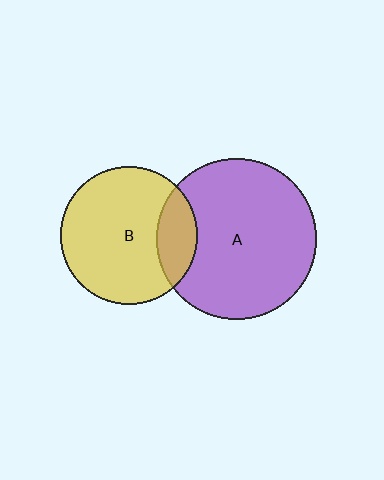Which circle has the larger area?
Circle A (purple).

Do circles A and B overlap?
Yes.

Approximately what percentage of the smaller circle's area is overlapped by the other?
Approximately 20%.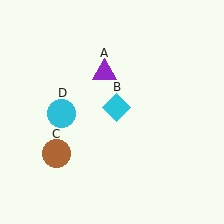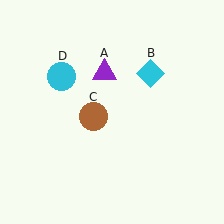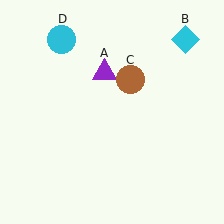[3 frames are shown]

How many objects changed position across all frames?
3 objects changed position: cyan diamond (object B), brown circle (object C), cyan circle (object D).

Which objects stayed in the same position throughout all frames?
Purple triangle (object A) remained stationary.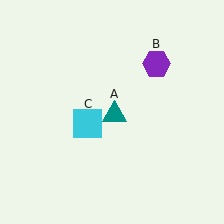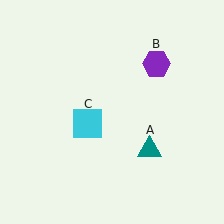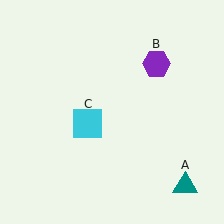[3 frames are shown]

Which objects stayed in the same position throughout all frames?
Purple hexagon (object B) and cyan square (object C) remained stationary.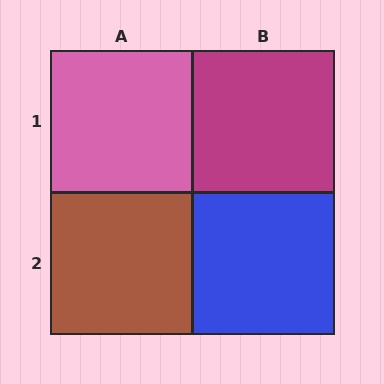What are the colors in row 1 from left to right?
Pink, magenta.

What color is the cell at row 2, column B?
Blue.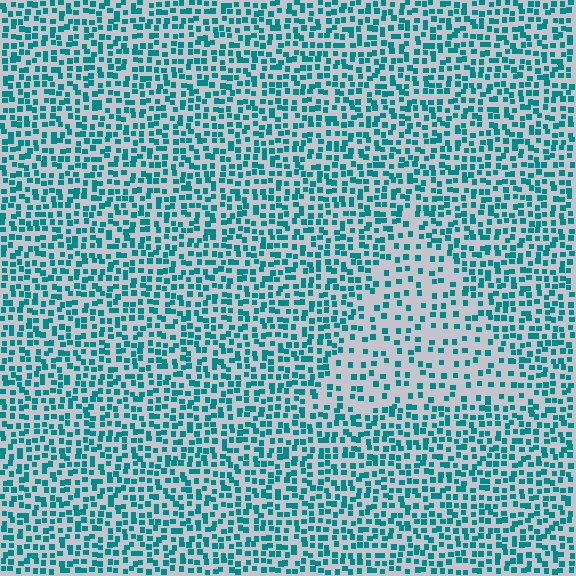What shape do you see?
I see a triangle.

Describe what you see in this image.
The image contains small teal elements arranged at two different densities. A triangle-shaped region is visible where the elements are less densely packed than the surrounding area.